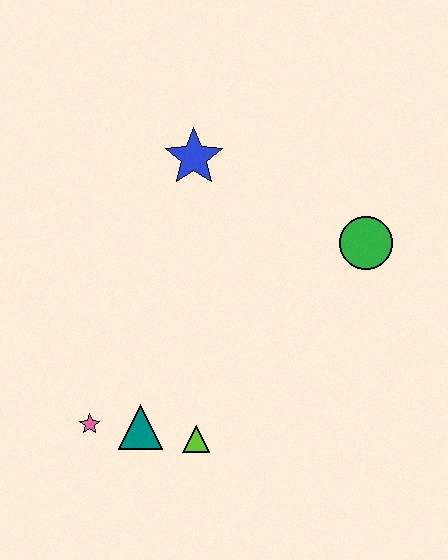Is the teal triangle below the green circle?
Yes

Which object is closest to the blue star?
The green circle is closest to the blue star.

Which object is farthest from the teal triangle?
The green circle is farthest from the teal triangle.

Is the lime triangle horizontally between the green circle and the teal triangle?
Yes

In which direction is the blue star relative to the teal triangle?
The blue star is above the teal triangle.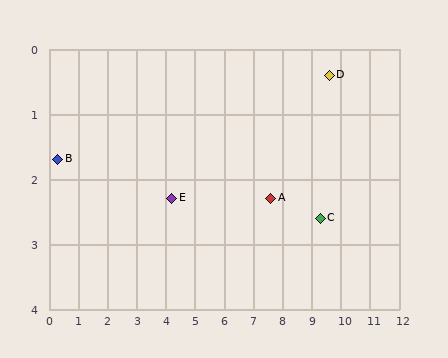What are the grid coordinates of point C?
Point C is at approximately (9.3, 2.6).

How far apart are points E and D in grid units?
Points E and D are about 5.7 grid units apart.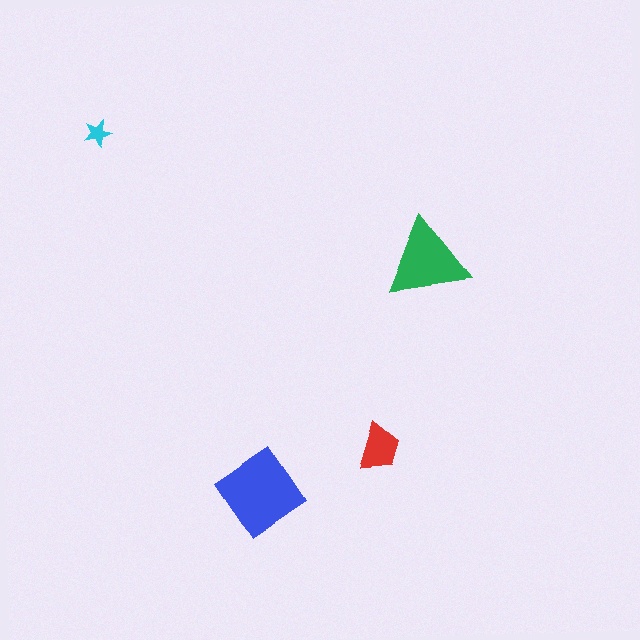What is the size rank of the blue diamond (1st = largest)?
1st.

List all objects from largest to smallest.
The blue diamond, the green triangle, the red trapezoid, the cyan star.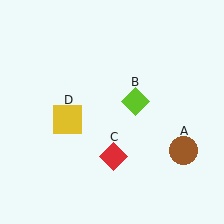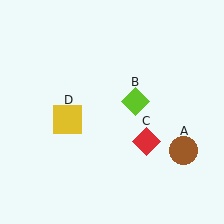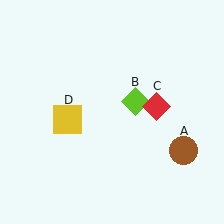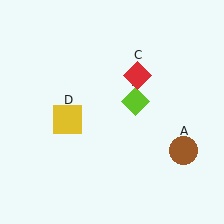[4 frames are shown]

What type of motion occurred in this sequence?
The red diamond (object C) rotated counterclockwise around the center of the scene.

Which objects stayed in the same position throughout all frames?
Brown circle (object A) and lime diamond (object B) and yellow square (object D) remained stationary.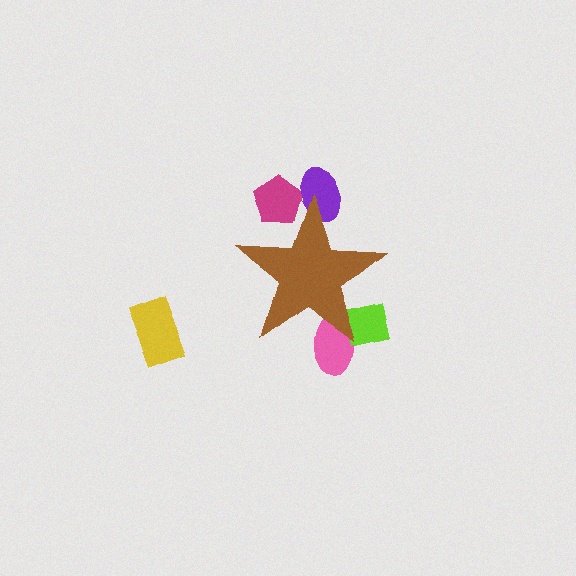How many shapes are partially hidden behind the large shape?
4 shapes are partially hidden.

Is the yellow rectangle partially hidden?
No, the yellow rectangle is fully visible.